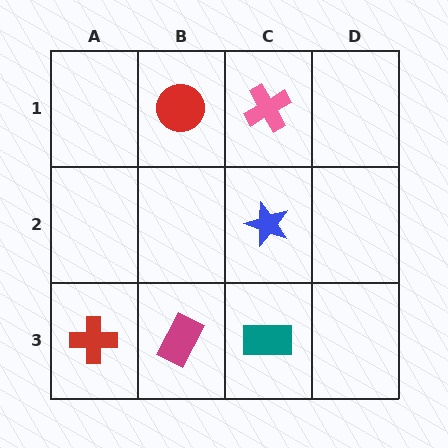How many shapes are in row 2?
1 shape.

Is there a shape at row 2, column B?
No, that cell is empty.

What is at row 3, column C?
A teal rectangle.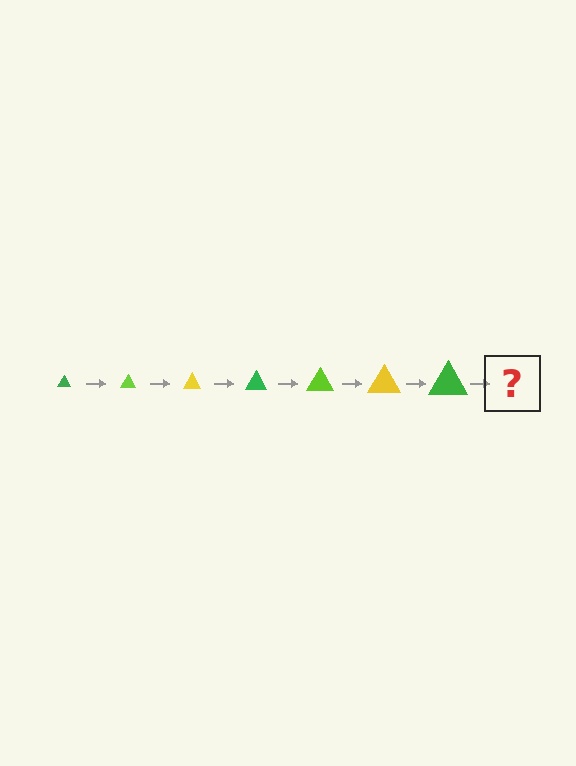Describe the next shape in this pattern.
It should be a lime triangle, larger than the previous one.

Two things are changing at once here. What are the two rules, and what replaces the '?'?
The two rules are that the triangle grows larger each step and the color cycles through green, lime, and yellow. The '?' should be a lime triangle, larger than the previous one.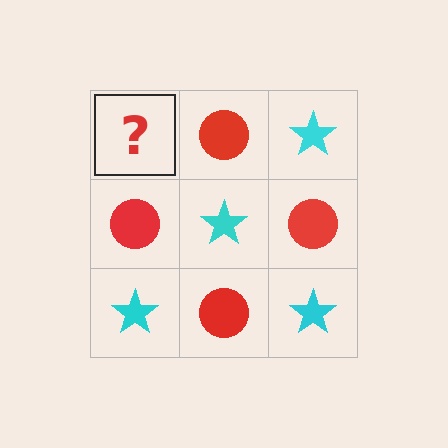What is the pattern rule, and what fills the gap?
The rule is that it alternates cyan star and red circle in a checkerboard pattern. The gap should be filled with a cyan star.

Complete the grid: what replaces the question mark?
The question mark should be replaced with a cyan star.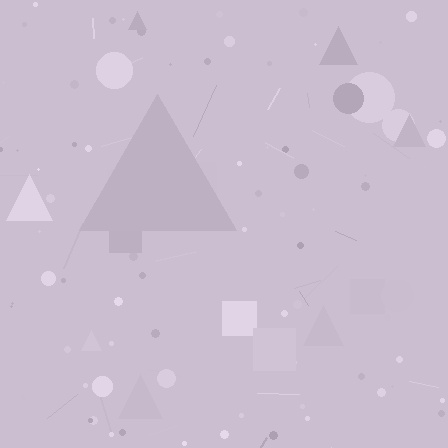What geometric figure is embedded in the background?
A triangle is embedded in the background.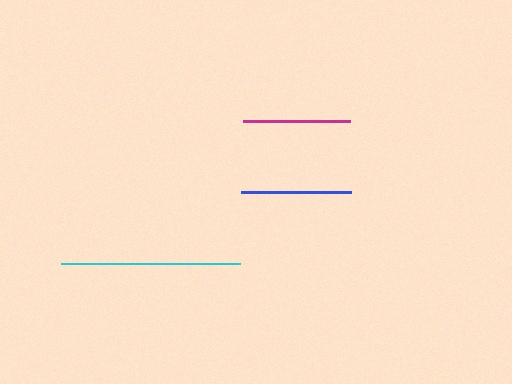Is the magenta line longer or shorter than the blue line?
The blue line is longer than the magenta line.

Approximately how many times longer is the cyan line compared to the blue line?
The cyan line is approximately 1.6 times the length of the blue line.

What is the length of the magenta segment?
The magenta segment is approximately 107 pixels long.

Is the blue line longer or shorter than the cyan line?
The cyan line is longer than the blue line.